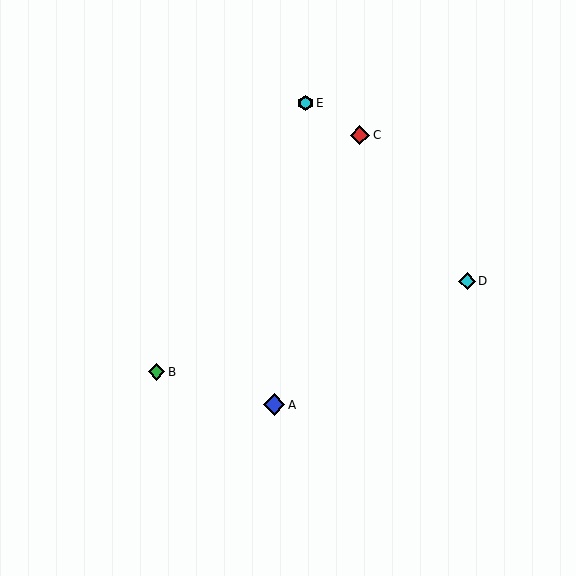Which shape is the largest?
The blue diamond (labeled A) is the largest.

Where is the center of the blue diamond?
The center of the blue diamond is at (274, 405).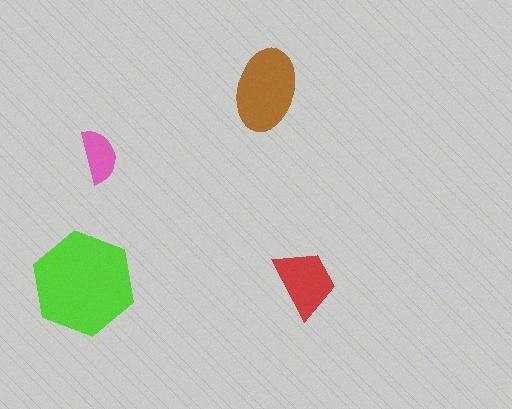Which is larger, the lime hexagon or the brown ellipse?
The lime hexagon.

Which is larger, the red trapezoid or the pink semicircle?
The red trapezoid.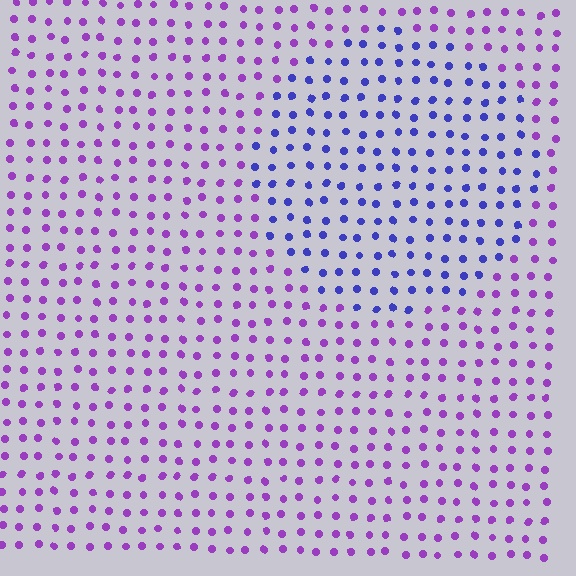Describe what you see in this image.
The image is filled with small purple elements in a uniform arrangement. A circle-shaped region is visible where the elements are tinted to a slightly different hue, forming a subtle color boundary.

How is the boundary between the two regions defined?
The boundary is defined purely by a slight shift in hue (about 44 degrees). Spacing, size, and orientation are identical on both sides.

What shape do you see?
I see a circle.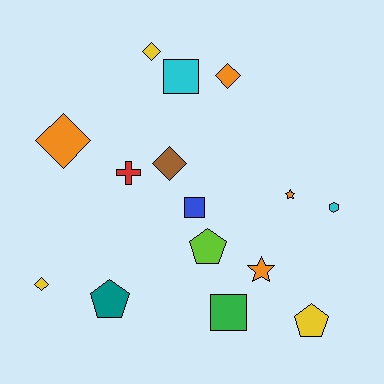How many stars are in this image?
There are 2 stars.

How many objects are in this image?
There are 15 objects.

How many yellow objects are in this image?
There are 3 yellow objects.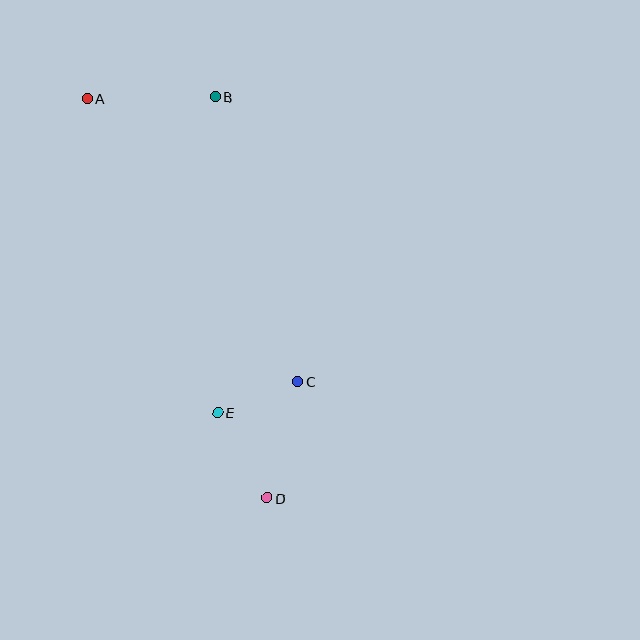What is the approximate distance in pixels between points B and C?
The distance between B and C is approximately 297 pixels.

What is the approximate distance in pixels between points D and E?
The distance between D and E is approximately 99 pixels.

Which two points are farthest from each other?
Points A and D are farthest from each other.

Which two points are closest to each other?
Points C and E are closest to each other.